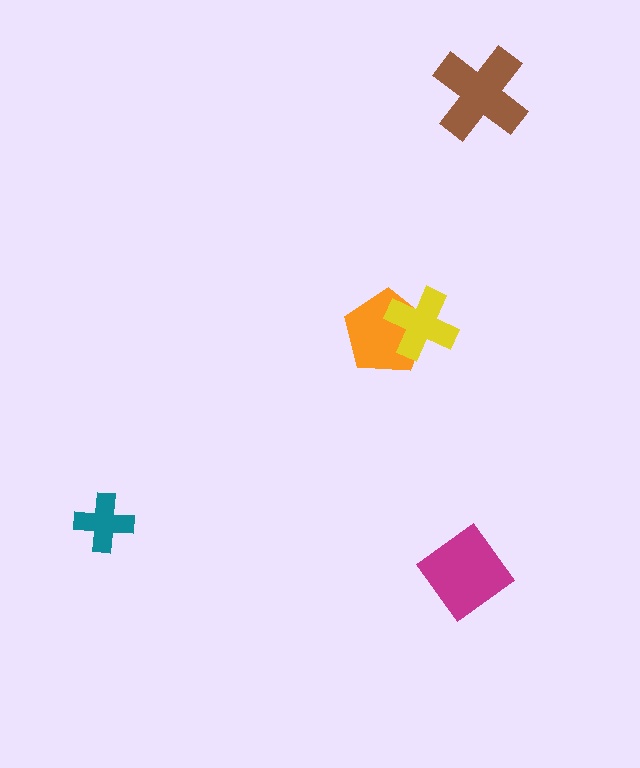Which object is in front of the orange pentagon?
The yellow cross is in front of the orange pentagon.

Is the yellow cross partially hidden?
No, no other shape covers it.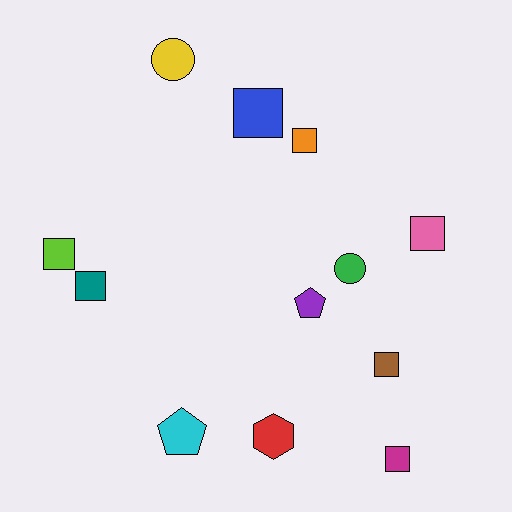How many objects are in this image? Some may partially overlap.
There are 12 objects.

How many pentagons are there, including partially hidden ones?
There are 2 pentagons.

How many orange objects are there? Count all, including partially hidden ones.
There is 1 orange object.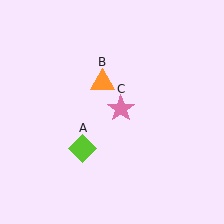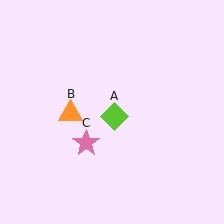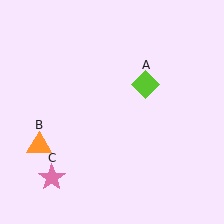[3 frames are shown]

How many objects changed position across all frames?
3 objects changed position: lime diamond (object A), orange triangle (object B), pink star (object C).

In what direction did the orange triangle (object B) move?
The orange triangle (object B) moved down and to the left.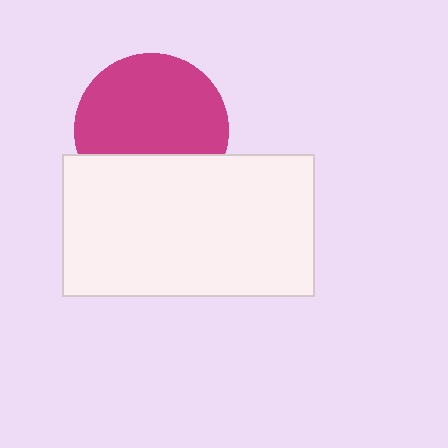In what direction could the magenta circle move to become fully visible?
The magenta circle could move up. That would shift it out from behind the white rectangle entirely.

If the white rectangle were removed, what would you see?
You would see the complete magenta circle.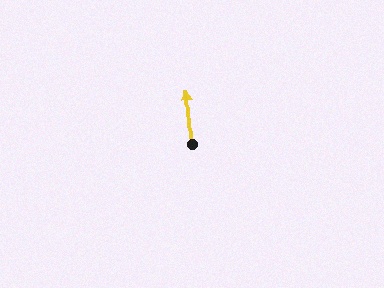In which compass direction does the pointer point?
North.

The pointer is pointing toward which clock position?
Roughly 12 o'clock.